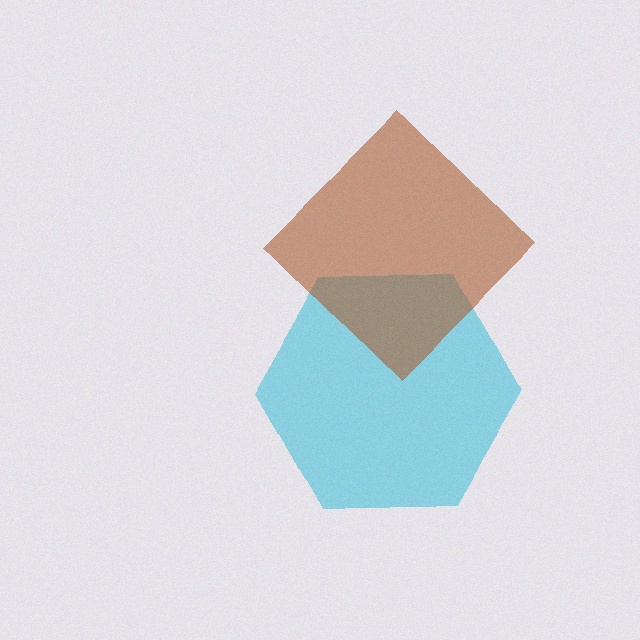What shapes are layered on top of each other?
The layered shapes are: a cyan hexagon, a brown diamond.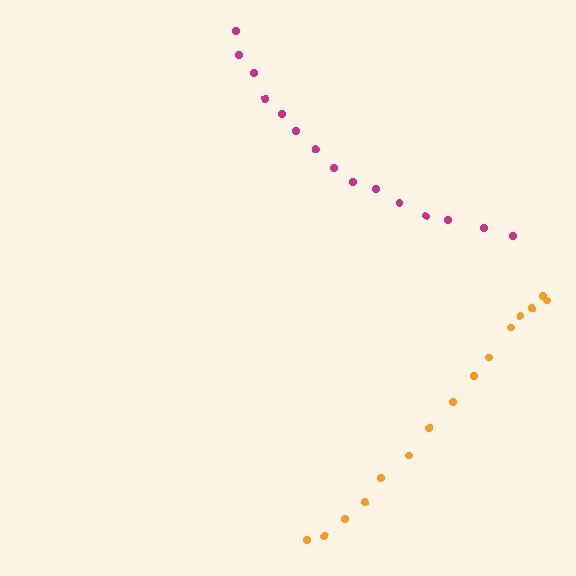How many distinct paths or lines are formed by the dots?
There are 2 distinct paths.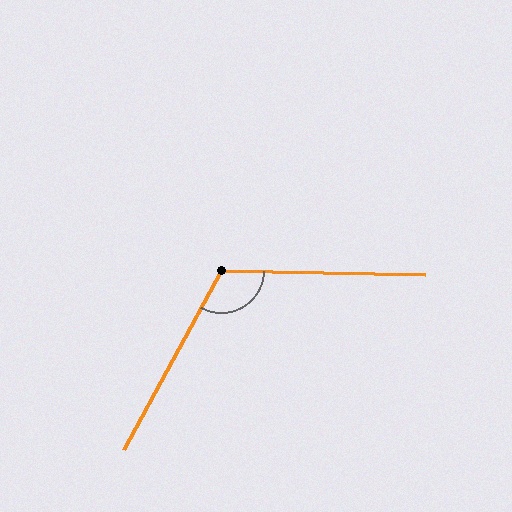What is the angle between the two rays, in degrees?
Approximately 117 degrees.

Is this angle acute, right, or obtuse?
It is obtuse.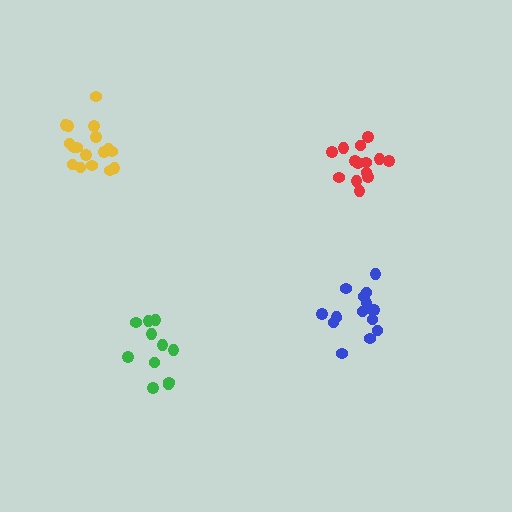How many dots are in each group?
Group 1: 17 dots, Group 2: 17 dots, Group 3: 14 dots, Group 4: 12 dots (60 total).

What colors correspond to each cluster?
The clusters are colored: blue, yellow, red, green.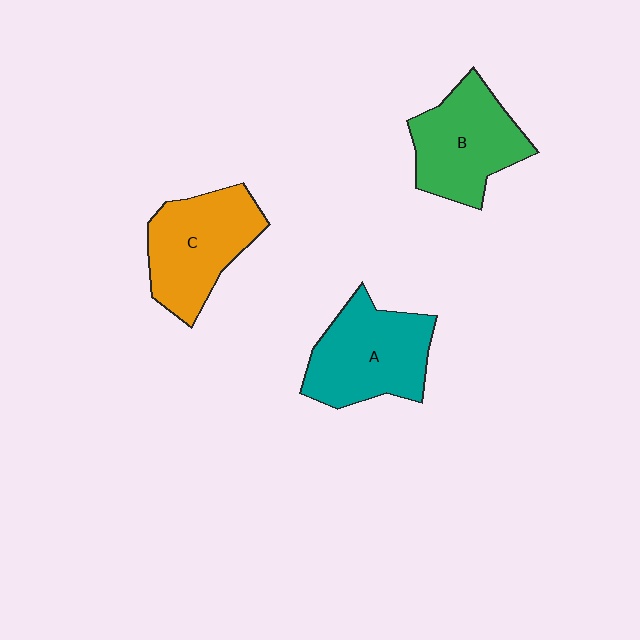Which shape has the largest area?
Shape A (teal).